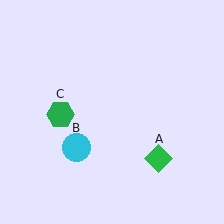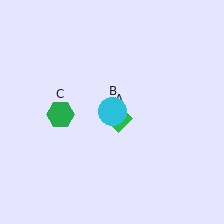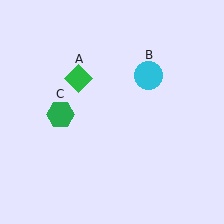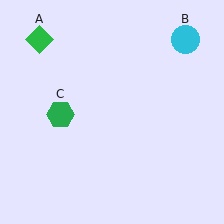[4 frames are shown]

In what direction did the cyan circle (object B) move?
The cyan circle (object B) moved up and to the right.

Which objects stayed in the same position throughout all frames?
Green hexagon (object C) remained stationary.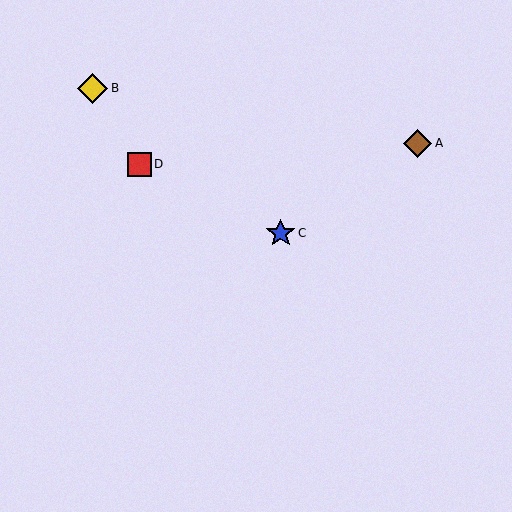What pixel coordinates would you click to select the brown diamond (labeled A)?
Click at (418, 143) to select the brown diamond A.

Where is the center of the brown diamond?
The center of the brown diamond is at (418, 143).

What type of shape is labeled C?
Shape C is a blue star.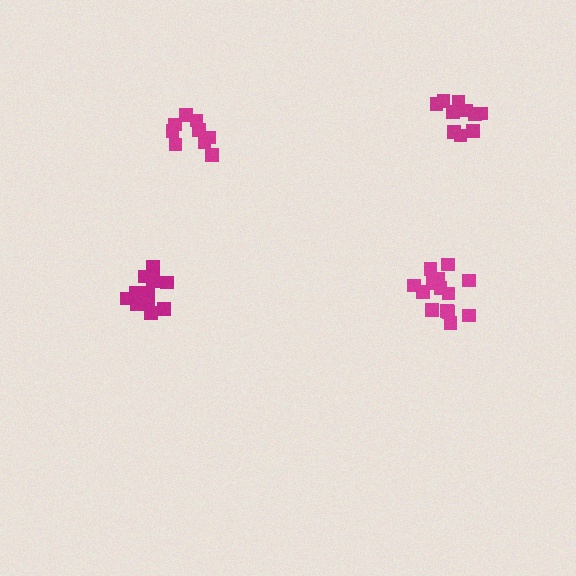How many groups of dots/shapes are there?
There are 4 groups.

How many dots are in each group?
Group 1: 11 dots, Group 2: 14 dots, Group 3: 9 dots, Group 4: 10 dots (44 total).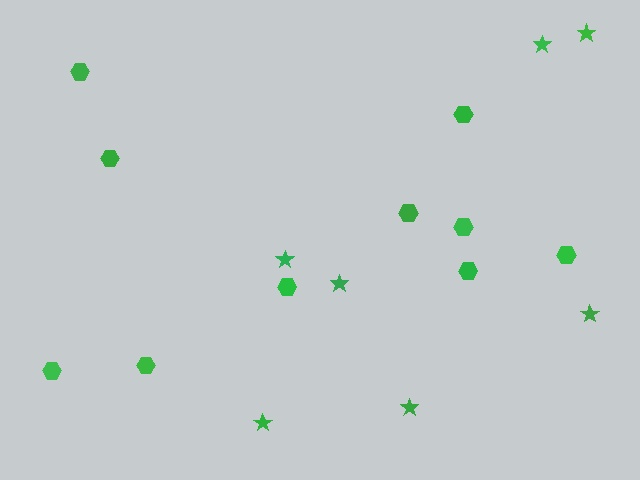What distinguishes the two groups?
There are 2 groups: one group of stars (7) and one group of hexagons (10).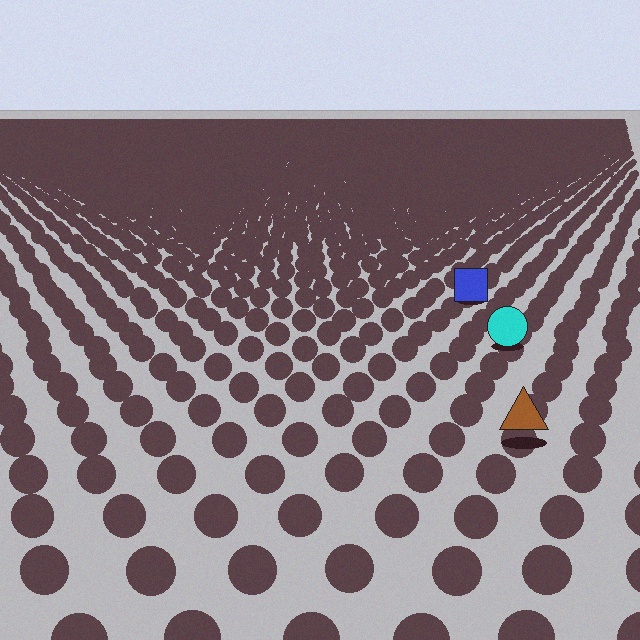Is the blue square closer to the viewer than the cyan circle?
No. The cyan circle is closer — you can tell from the texture gradient: the ground texture is coarser near it.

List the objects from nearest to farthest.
From nearest to farthest: the brown triangle, the cyan circle, the blue square.